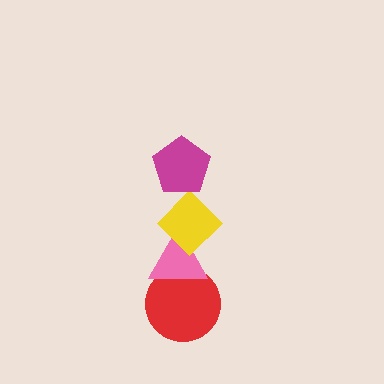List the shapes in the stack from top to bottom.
From top to bottom: the magenta pentagon, the yellow diamond, the pink triangle, the red circle.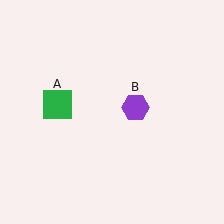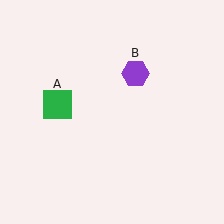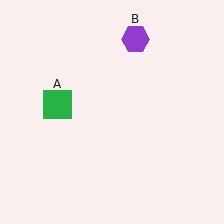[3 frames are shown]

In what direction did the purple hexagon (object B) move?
The purple hexagon (object B) moved up.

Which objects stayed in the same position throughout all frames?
Green square (object A) remained stationary.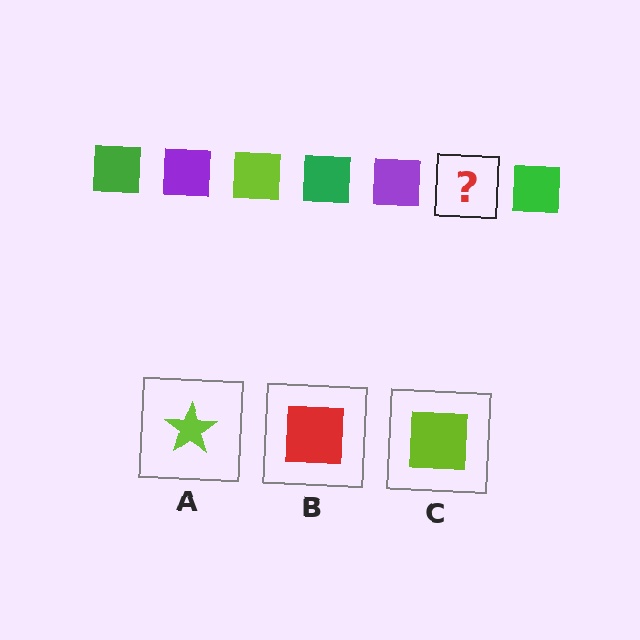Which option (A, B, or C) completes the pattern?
C.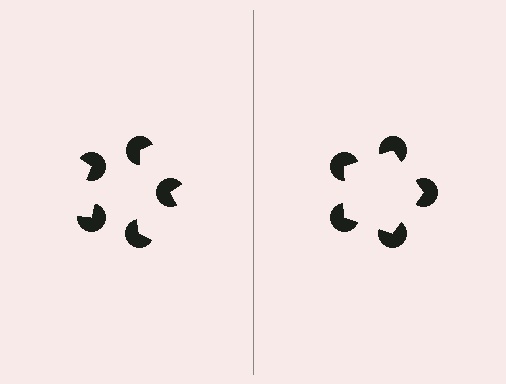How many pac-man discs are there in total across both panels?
10 — 5 on each side.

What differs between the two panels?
The pac-man discs are positioned identically on both sides; only the wedge orientations differ. On the right they align to a pentagon; on the left they are misaligned.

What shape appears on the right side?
An illusory pentagon.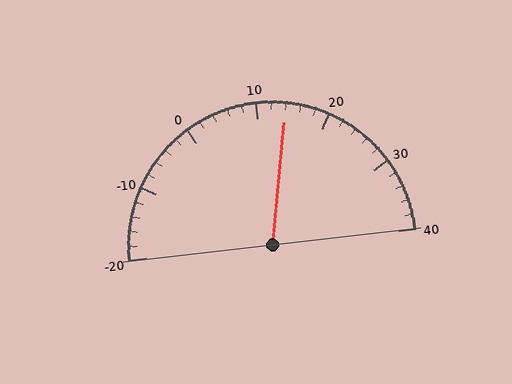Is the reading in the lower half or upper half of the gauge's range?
The reading is in the upper half of the range (-20 to 40).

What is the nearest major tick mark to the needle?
The nearest major tick mark is 10.